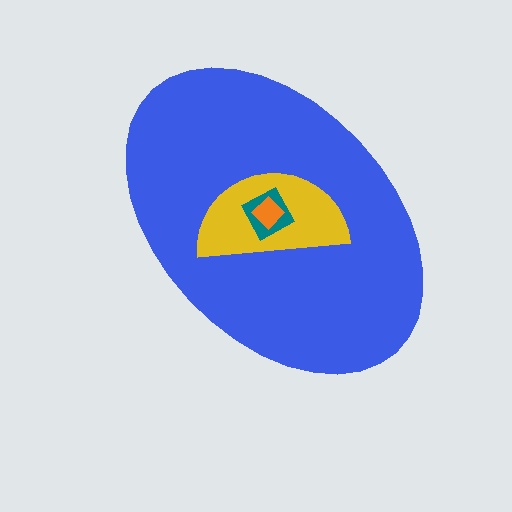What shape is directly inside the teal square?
The orange diamond.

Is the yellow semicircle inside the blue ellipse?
Yes.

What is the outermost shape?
The blue ellipse.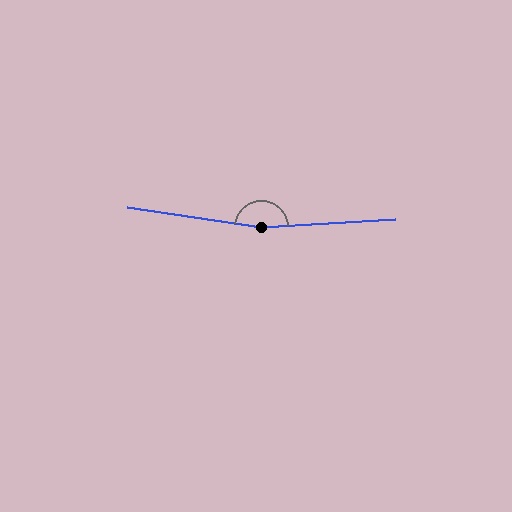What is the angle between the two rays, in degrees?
Approximately 168 degrees.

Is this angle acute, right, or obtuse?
It is obtuse.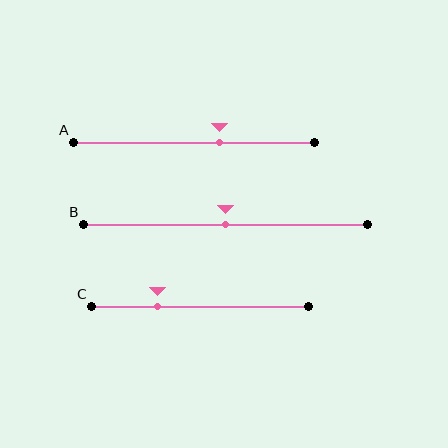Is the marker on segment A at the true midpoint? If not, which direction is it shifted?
No, the marker on segment A is shifted to the right by about 11% of the segment length.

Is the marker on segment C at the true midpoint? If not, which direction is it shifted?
No, the marker on segment C is shifted to the left by about 20% of the segment length.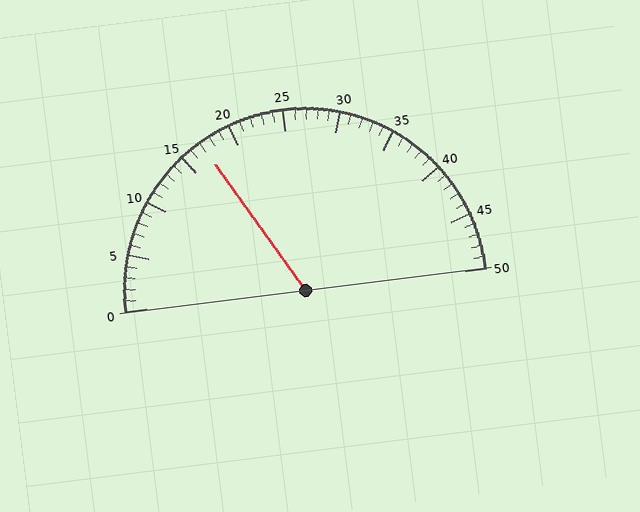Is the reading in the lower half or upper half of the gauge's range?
The reading is in the lower half of the range (0 to 50).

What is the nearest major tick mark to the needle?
The nearest major tick mark is 15.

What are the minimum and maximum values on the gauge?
The gauge ranges from 0 to 50.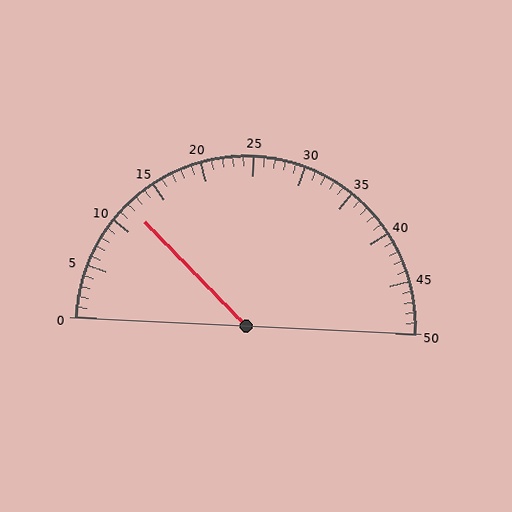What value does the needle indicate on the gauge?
The needle indicates approximately 12.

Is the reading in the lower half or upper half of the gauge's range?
The reading is in the lower half of the range (0 to 50).